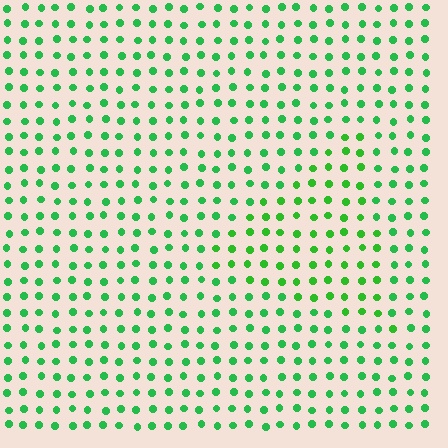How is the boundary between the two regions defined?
The boundary is defined purely by a slight shift in hue (about 17 degrees). Spacing, size, and orientation are identical on both sides.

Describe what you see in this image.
The image is filled with small green elements in a uniform arrangement. A triangle-shaped region is visible where the elements are tinted to a slightly different hue, forming a subtle color boundary.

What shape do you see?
I see a triangle.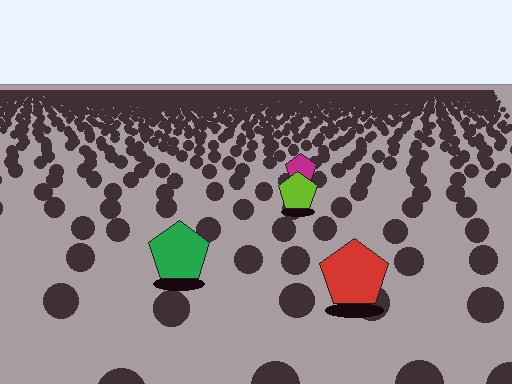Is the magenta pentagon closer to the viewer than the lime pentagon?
No. The lime pentagon is closer — you can tell from the texture gradient: the ground texture is coarser near it.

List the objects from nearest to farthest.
From nearest to farthest: the red pentagon, the green pentagon, the lime pentagon, the magenta pentagon.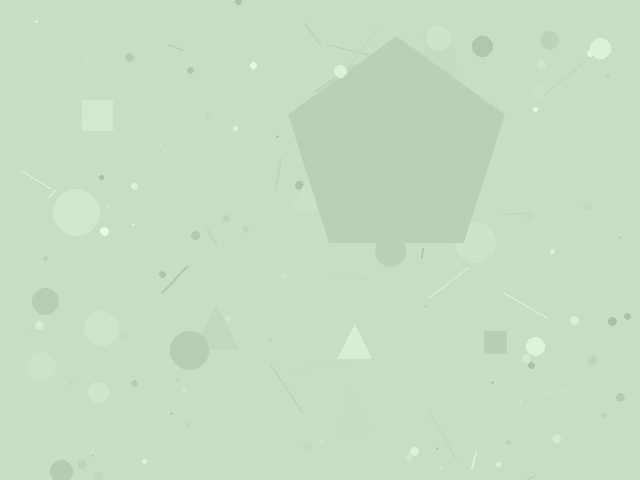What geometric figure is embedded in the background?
A pentagon is embedded in the background.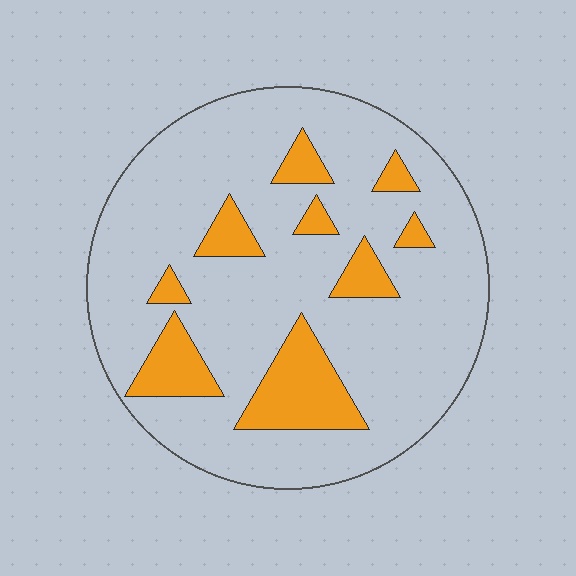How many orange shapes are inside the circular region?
9.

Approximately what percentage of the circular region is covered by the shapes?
Approximately 20%.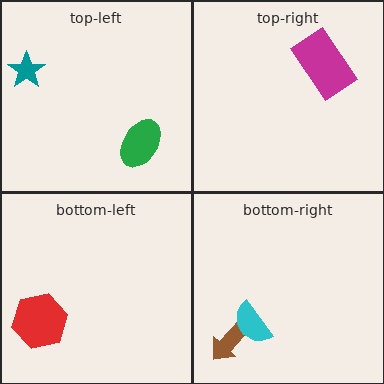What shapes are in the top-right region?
The magenta rectangle.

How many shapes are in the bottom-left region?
1.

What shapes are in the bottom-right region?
The brown arrow, the cyan semicircle.